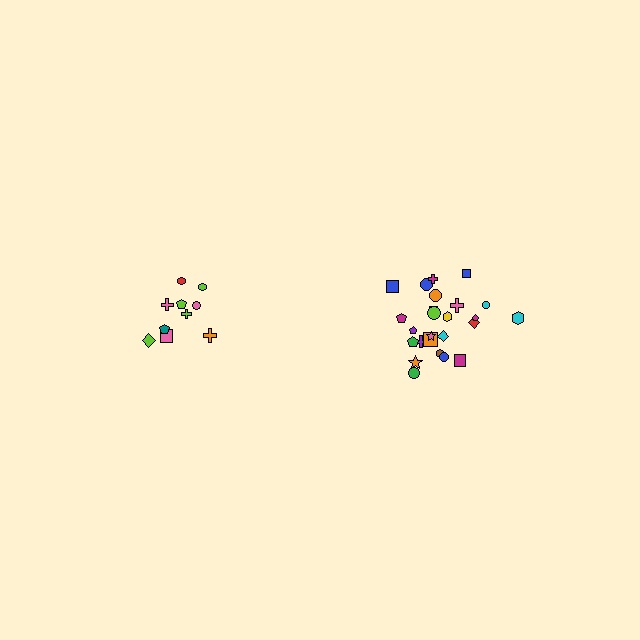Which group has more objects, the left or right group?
The right group.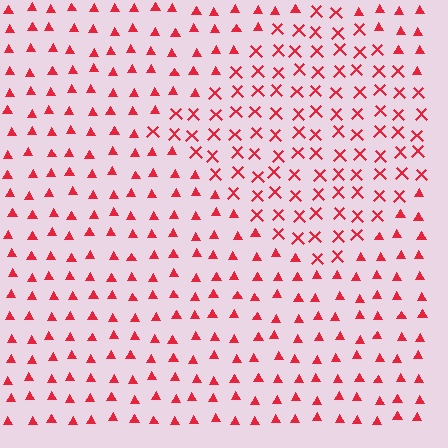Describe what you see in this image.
The image is filled with small red elements arranged in a uniform grid. A diamond-shaped region contains X marks, while the surrounding area contains triangles. The boundary is defined purely by the change in element shape.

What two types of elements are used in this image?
The image uses X marks inside the diamond region and triangles outside it.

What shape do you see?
I see a diamond.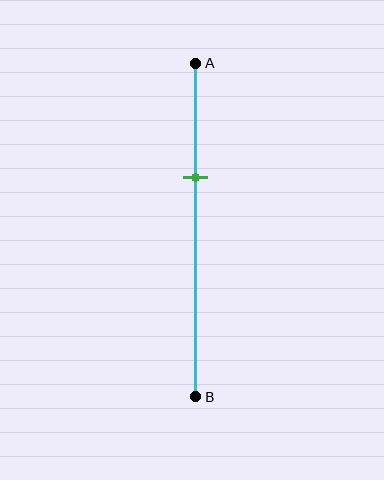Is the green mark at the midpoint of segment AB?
No, the mark is at about 35% from A, not at the 50% midpoint.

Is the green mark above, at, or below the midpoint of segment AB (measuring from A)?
The green mark is above the midpoint of segment AB.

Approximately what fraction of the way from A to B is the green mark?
The green mark is approximately 35% of the way from A to B.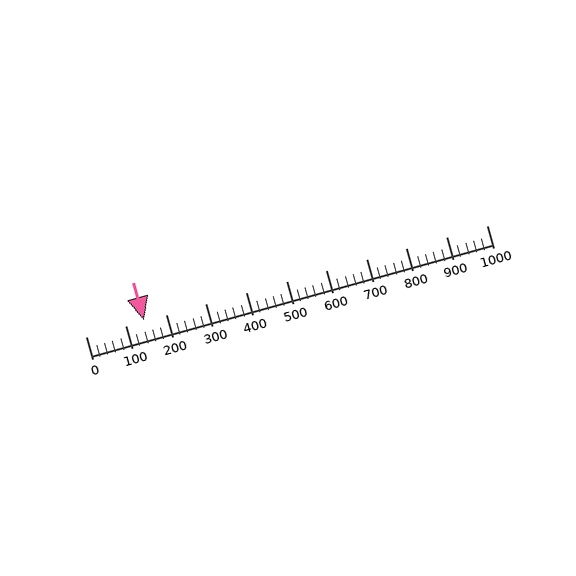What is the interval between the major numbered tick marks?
The major tick marks are spaced 100 units apart.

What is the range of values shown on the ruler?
The ruler shows values from 0 to 1000.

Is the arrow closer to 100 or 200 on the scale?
The arrow is closer to 100.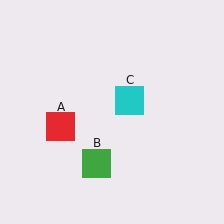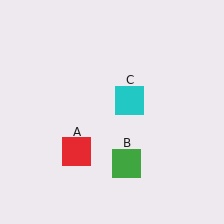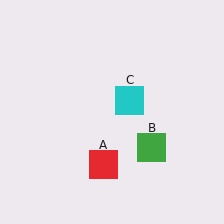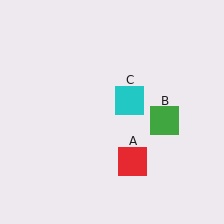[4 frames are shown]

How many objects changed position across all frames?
2 objects changed position: red square (object A), green square (object B).